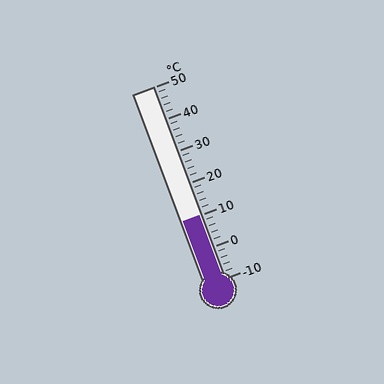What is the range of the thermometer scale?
The thermometer scale ranges from -10°C to 50°C.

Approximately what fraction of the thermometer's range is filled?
The thermometer is filled to approximately 35% of its range.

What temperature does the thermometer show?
The thermometer shows approximately 10°C.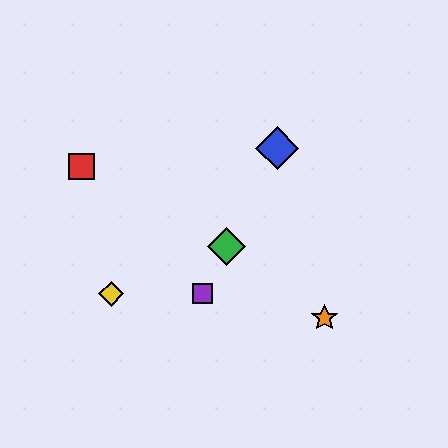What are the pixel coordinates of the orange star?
The orange star is at (324, 318).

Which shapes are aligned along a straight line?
The blue diamond, the green diamond, the purple square are aligned along a straight line.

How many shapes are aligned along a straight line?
3 shapes (the blue diamond, the green diamond, the purple square) are aligned along a straight line.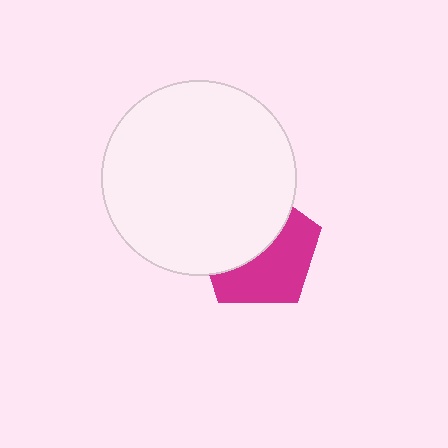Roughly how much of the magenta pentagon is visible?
About half of it is visible (roughly 51%).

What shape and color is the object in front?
The object in front is a white circle.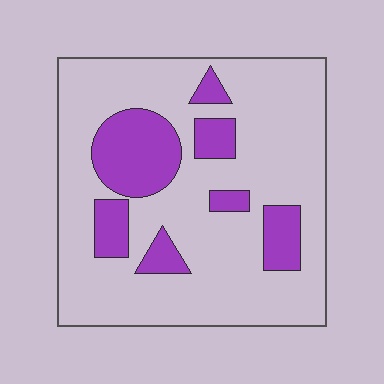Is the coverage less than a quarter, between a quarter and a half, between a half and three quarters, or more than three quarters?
Less than a quarter.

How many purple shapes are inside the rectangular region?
7.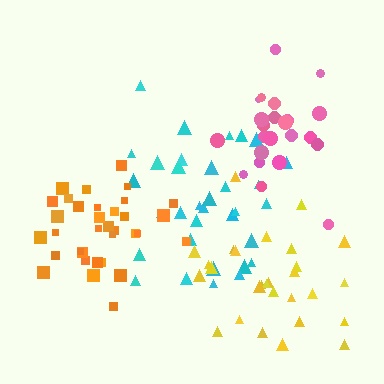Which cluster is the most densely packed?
Orange.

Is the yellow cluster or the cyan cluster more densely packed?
Cyan.